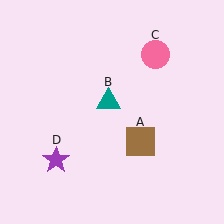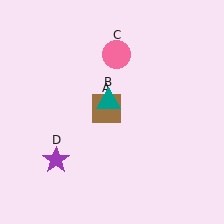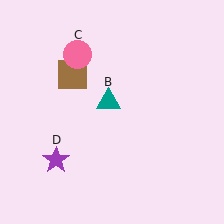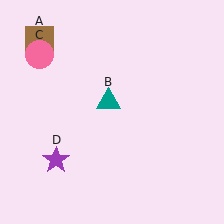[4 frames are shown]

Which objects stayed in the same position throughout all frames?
Teal triangle (object B) and purple star (object D) remained stationary.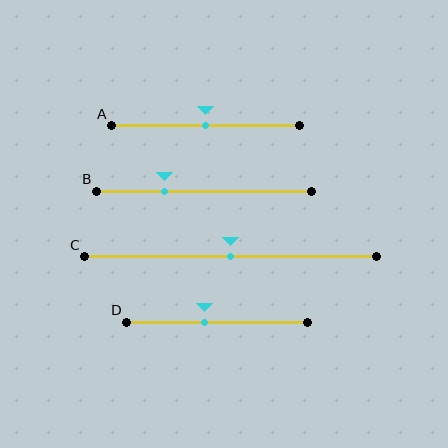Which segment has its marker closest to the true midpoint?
Segment A has its marker closest to the true midpoint.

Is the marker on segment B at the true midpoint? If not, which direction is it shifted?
No, the marker on segment B is shifted to the left by about 19% of the segment length.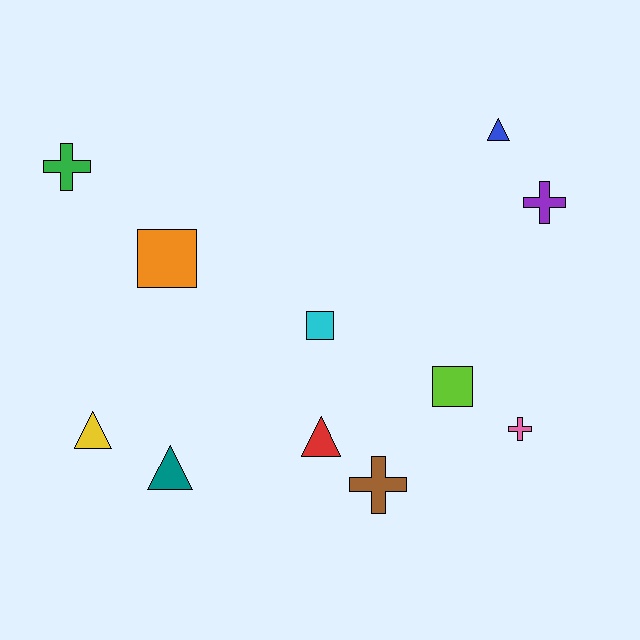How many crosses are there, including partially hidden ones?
There are 4 crosses.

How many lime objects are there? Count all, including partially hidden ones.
There is 1 lime object.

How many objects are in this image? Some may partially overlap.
There are 11 objects.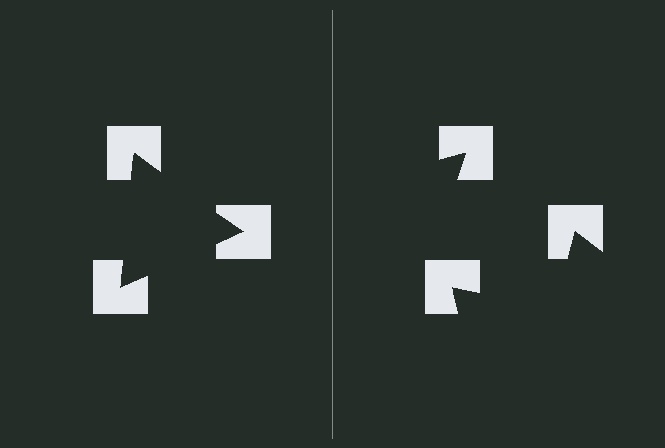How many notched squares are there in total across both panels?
6 — 3 on each side.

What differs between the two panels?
The notched squares are positioned identically on both sides; only the wedge orientations differ. On the left they align to a triangle; on the right they are misaligned.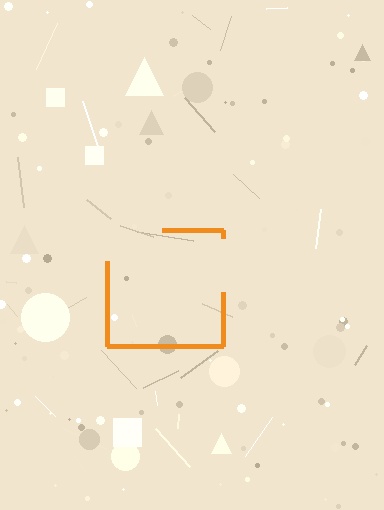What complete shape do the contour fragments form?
The contour fragments form a square.